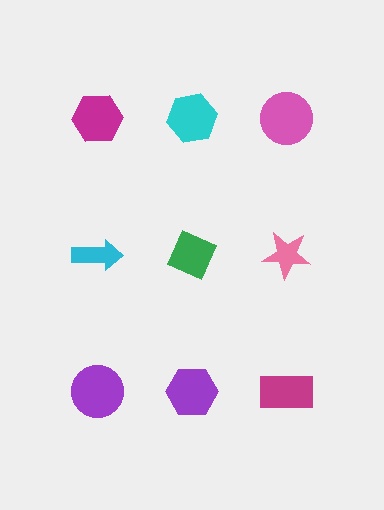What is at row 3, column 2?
A purple hexagon.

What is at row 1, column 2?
A cyan hexagon.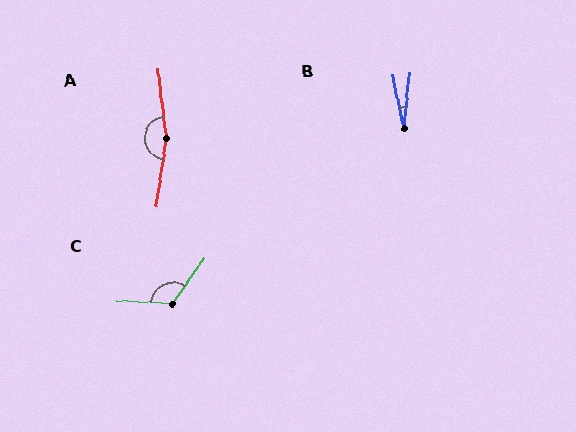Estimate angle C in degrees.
Approximately 123 degrees.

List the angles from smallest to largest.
B (18°), C (123°), A (165°).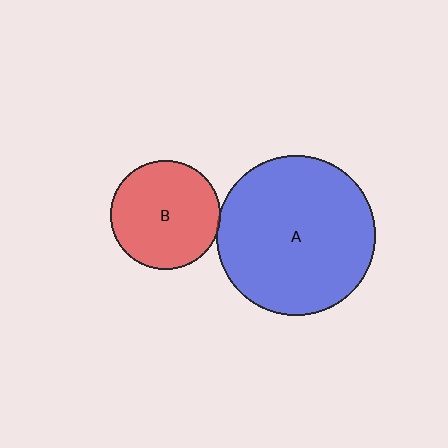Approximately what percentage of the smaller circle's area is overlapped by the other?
Approximately 5%.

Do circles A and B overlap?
Yes.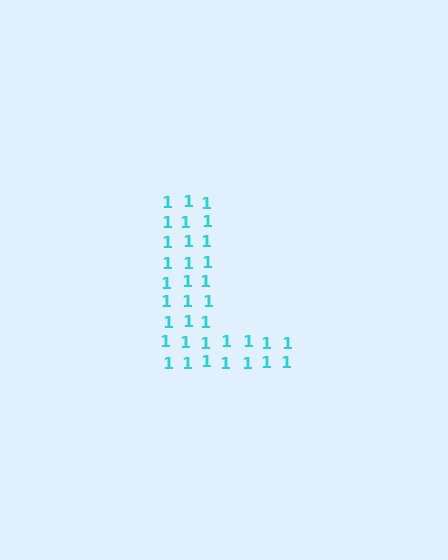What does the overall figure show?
The overall figure shows the letter L.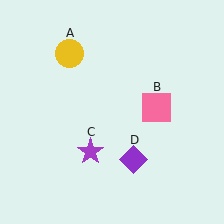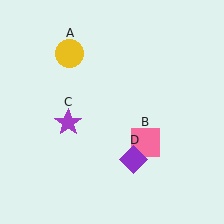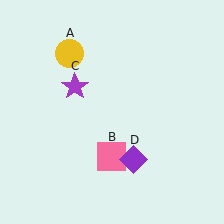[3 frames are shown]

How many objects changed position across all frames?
2 objects changed position: pink square (object B), purple star (object C).